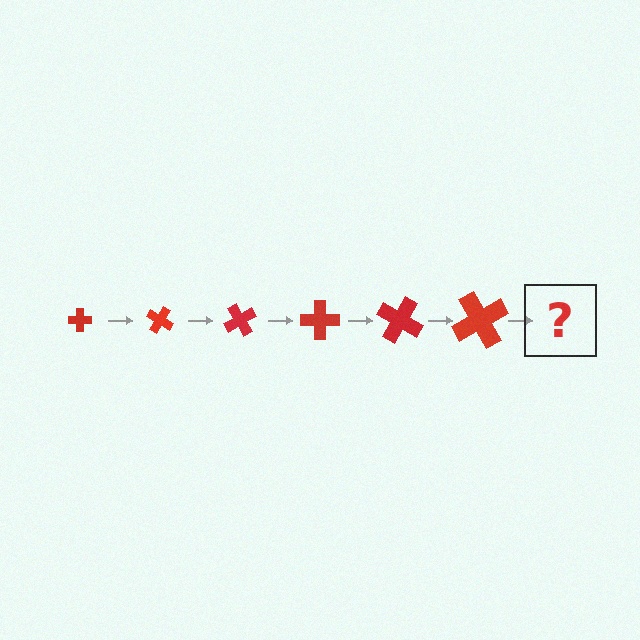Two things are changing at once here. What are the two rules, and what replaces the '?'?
The two rules are that the cross grows larger each step and it rotates 30 degrees each step. The '?' should be a cross, larger than the previous one and rotated 180 degrees from the start.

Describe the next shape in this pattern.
It should be a cross, larger than the previous one and rotated 180 degrees from the start.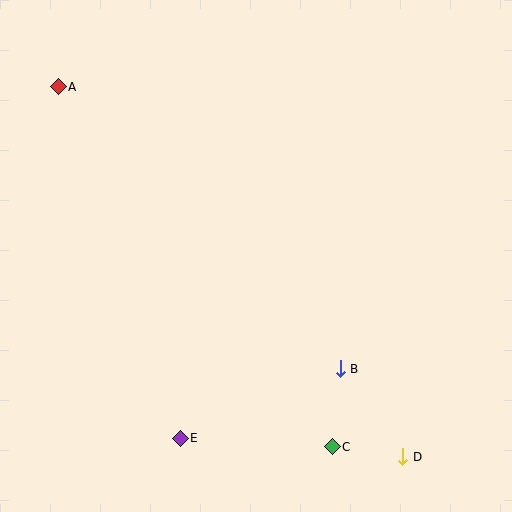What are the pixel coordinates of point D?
Point D is at (403, 457).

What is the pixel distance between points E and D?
The distance between E and D is 223 pixels.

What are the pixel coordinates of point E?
Point E is at (180, 438).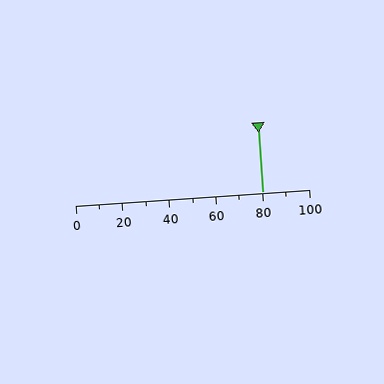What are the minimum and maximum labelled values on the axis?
The axis runs from 0 to 100.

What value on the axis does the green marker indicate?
The marker indicates approximately 80.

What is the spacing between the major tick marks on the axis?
The major ticks are spaced 20 apart.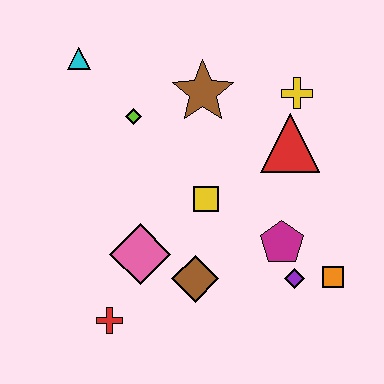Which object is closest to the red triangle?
The yellow cross is closest to the red triangle.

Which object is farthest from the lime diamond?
The orange square is farthest from the lime diamond.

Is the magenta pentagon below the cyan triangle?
Yes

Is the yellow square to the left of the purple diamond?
Yes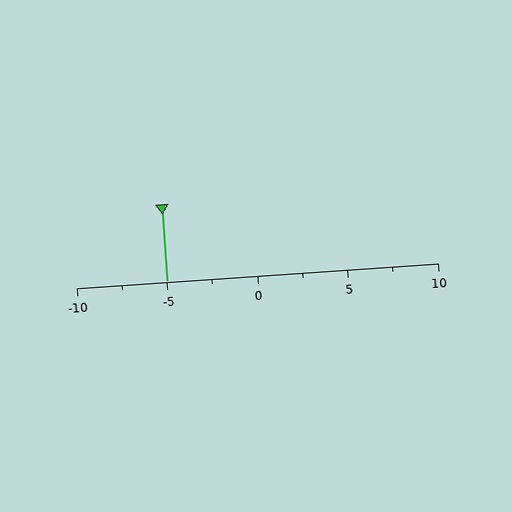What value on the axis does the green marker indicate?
The marker indicates approximately -5.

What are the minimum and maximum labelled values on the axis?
The axis runs from -10 to 10.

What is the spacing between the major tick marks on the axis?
The major ticks are spaced 5 apart.